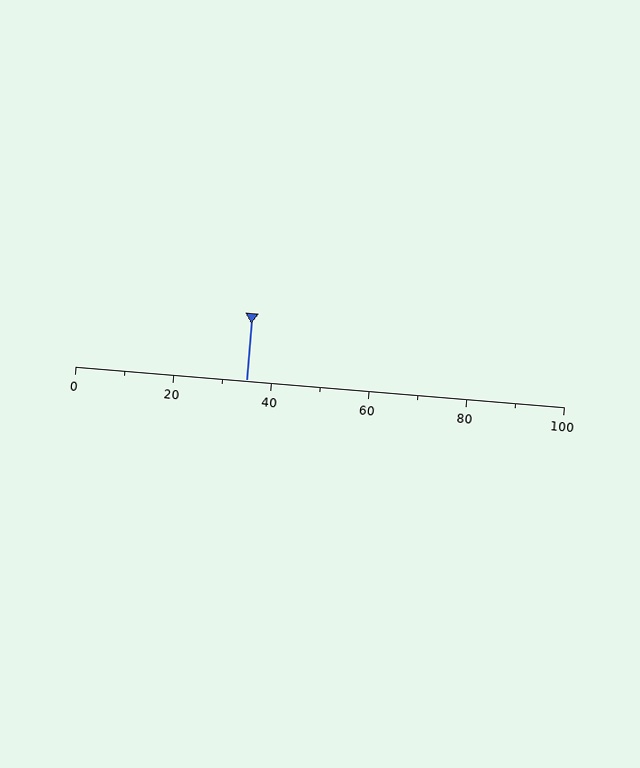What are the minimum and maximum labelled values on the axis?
The axis runs from 0 to 100.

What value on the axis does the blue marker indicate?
The marker indicates approximately 35.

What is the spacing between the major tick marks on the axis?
The major ticks are spaced 20 apart.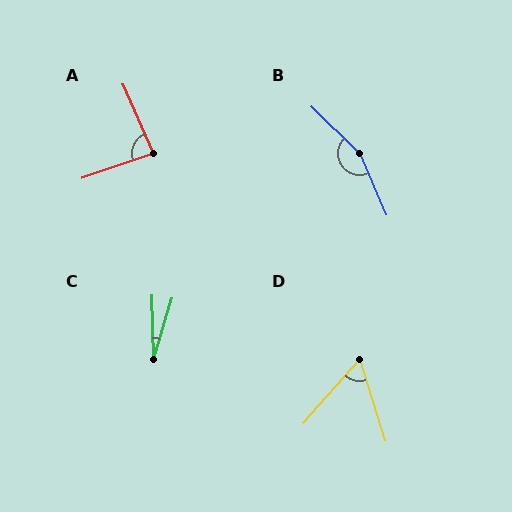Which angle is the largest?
B, at approximately 158 degrees.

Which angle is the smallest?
C, at approximately 18 degrees.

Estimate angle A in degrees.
Approximately 85 degrees.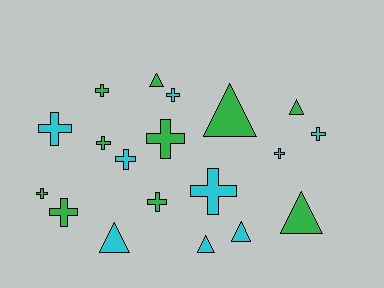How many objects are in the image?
There are 19 objects.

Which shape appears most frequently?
Cross, with 12 objects.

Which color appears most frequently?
Green, with 10 objects.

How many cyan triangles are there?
There are 3 cyan triangles.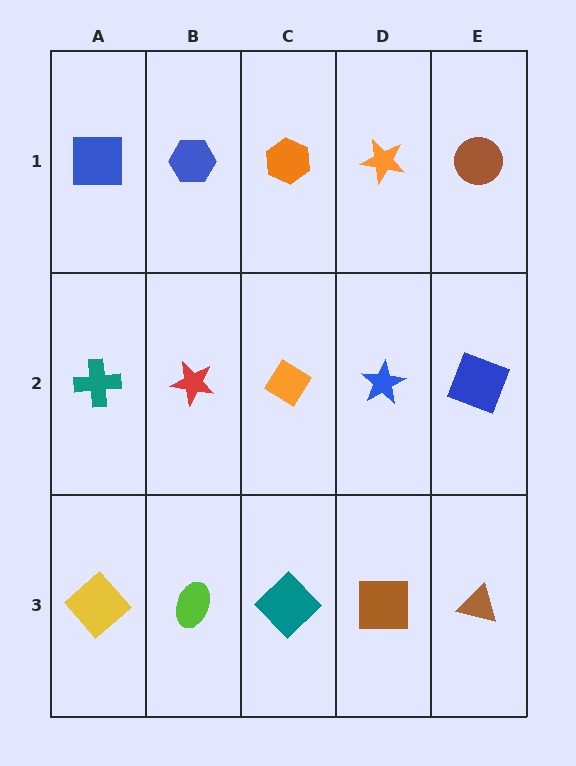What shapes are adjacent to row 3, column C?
An orange diamond (row 2, column C), a lime ellipse (row 3, column B), a brown square (row 3, column D).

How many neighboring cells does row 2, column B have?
4.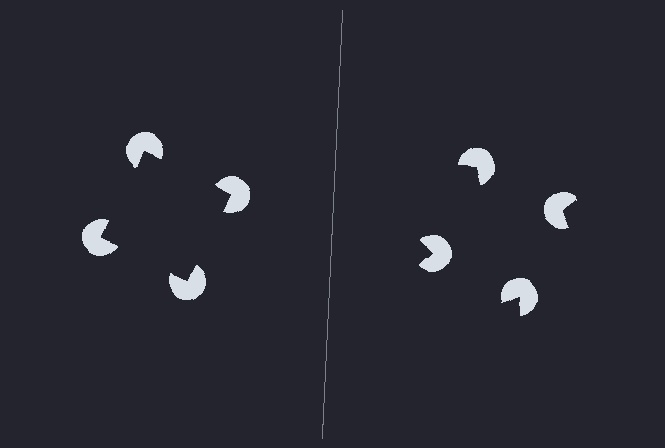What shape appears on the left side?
An illusory square.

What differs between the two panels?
The pac-man discs are positioned identically on both sides; only the wedge orientations differ. On the left they align to a square; on the right they are misaligned.